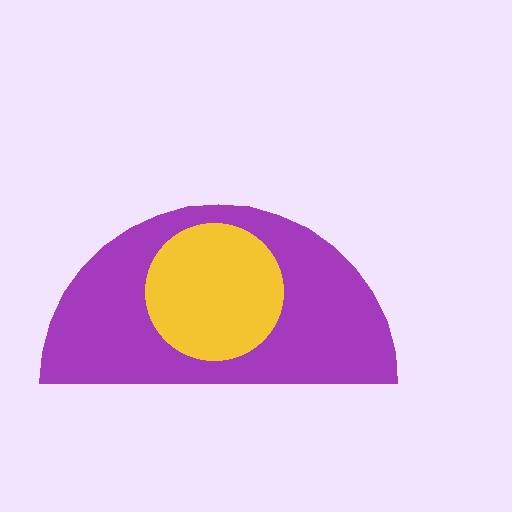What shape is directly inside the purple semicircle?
The yellow circle.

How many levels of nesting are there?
2.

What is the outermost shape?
The purple semicircle.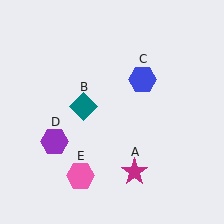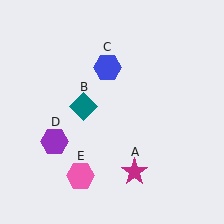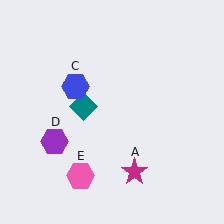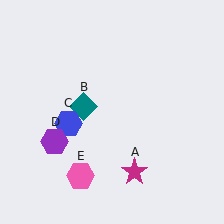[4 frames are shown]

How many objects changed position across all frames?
1 object changed position: blue hexagon (object C).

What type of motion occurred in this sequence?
The blue hexagon (object C) rotated counterclockwise around the center of the scene.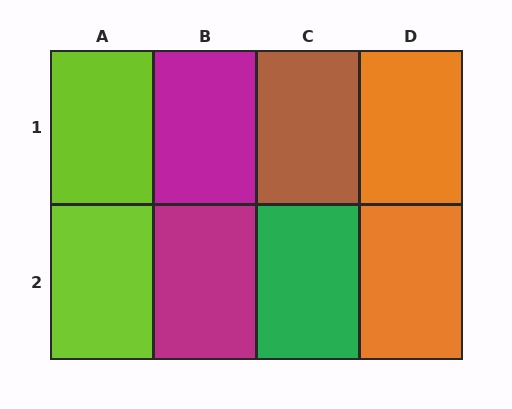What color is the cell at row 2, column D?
Orange.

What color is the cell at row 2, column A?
Lime.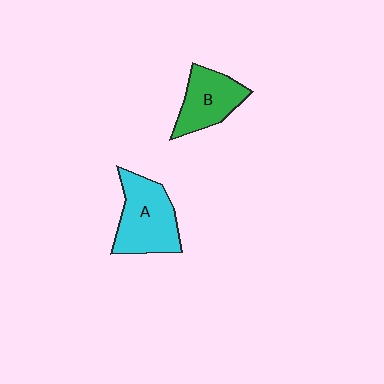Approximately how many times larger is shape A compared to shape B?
Approximately 1.3 times.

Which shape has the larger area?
Shape A (cyan).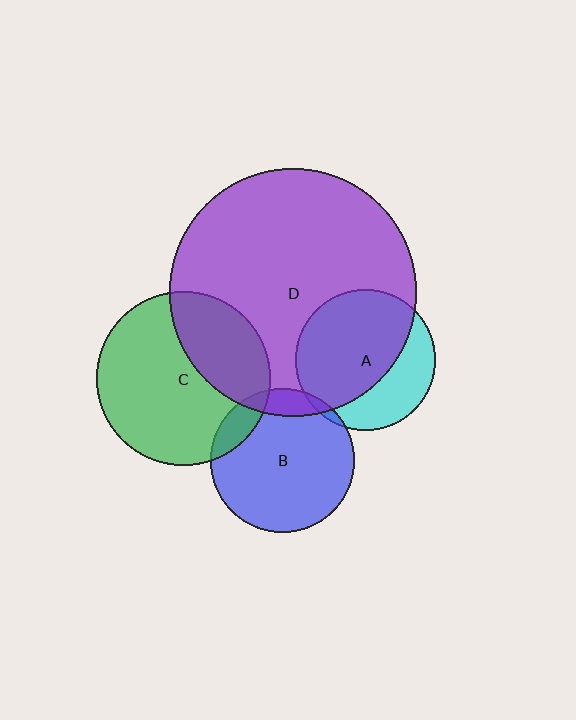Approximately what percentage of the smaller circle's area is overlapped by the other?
Approximately 10%.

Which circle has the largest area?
Circle D (purple).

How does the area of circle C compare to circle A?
Approximately 1.5 times.